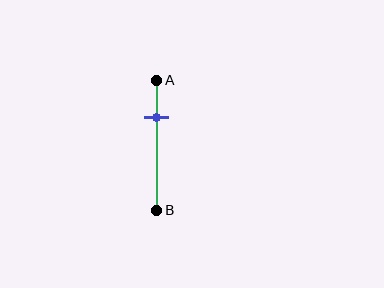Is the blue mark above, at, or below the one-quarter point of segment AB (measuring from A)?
The blue mark is below the one-quarter point of segment AB.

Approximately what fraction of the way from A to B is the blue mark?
The blue mark is approximately 30% of the way from A to B.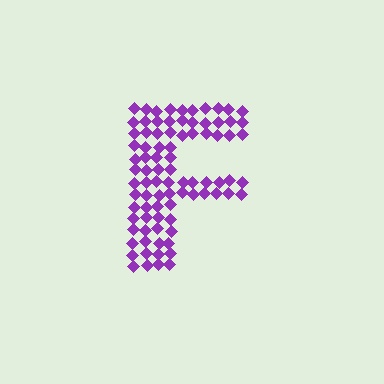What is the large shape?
The large shape is the letter F.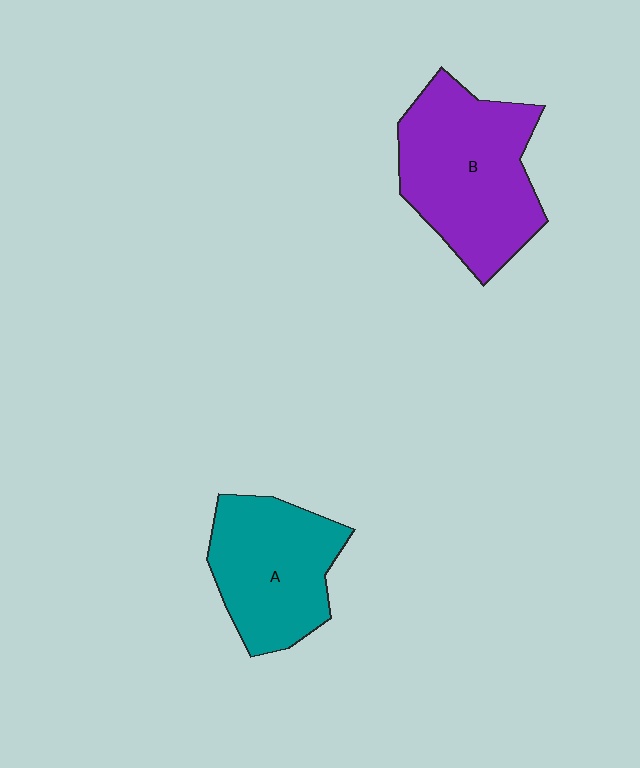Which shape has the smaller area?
Shape A (teal).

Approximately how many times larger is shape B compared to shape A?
Approximately 1.3 times.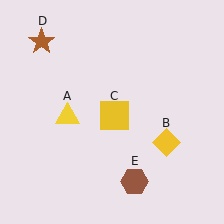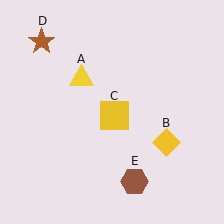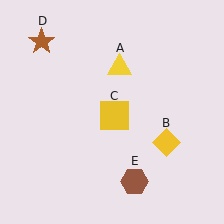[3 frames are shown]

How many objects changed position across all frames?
1 object changed position: yellow triangle (object A).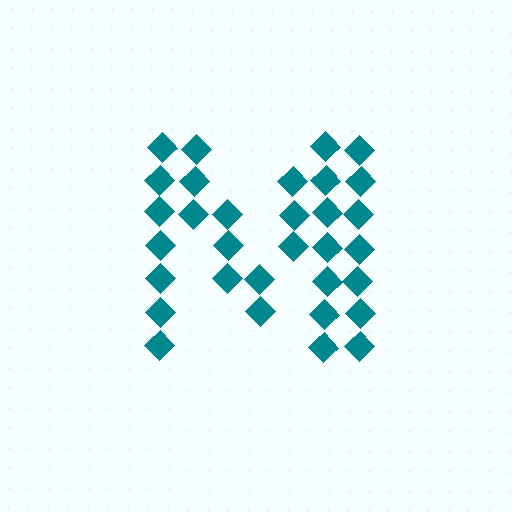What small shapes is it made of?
It is made of small diamonds.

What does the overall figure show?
The overall figure shows the letter M.